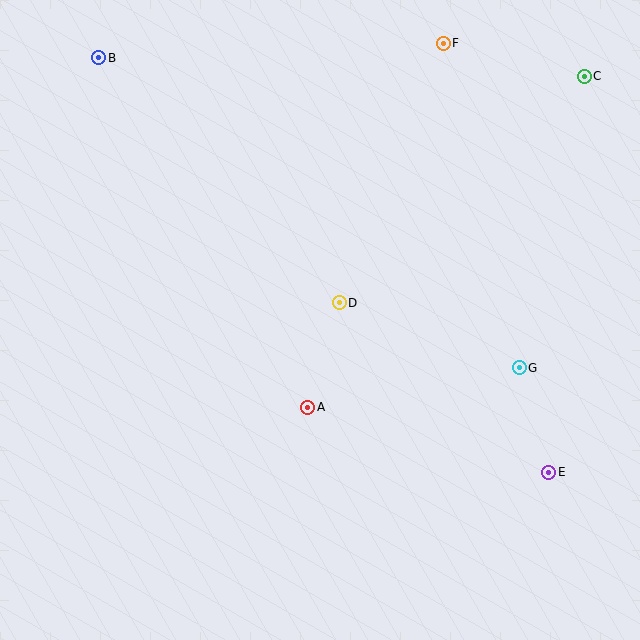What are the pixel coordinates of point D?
Point D is at (339, 303).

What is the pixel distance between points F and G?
The distance between F and G is 333 pixels.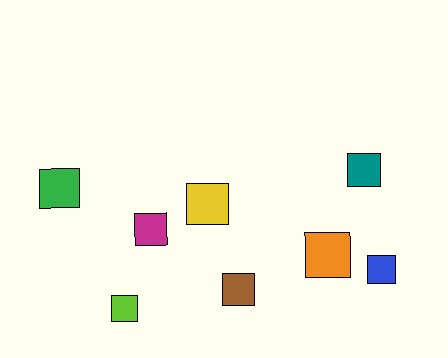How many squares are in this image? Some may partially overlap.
There are 8 squares.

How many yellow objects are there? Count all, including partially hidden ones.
There is 1 yellow object.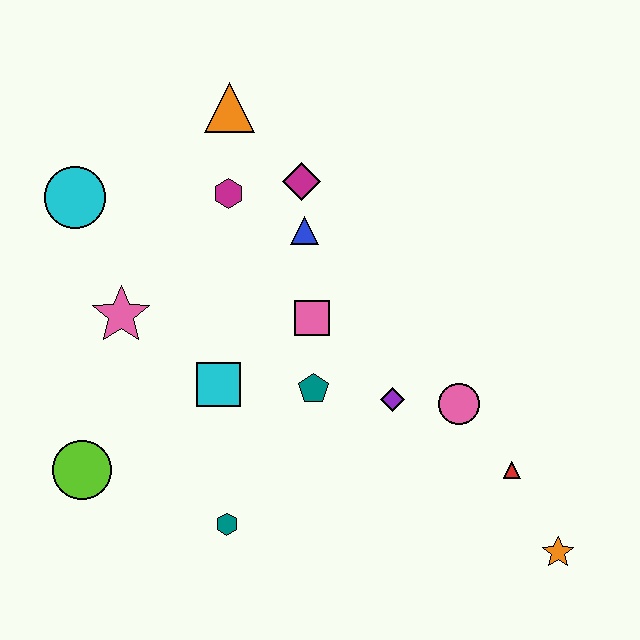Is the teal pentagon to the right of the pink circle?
No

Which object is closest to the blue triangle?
The magenta diamond is closest to the blue triangle.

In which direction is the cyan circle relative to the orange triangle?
The cyan circle is to the left of the orange triangle.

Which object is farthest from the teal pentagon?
The cyan circle is farthest from the teal pentagon.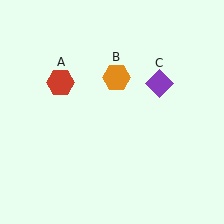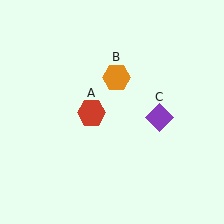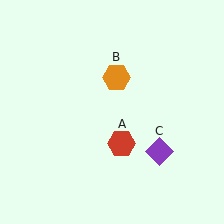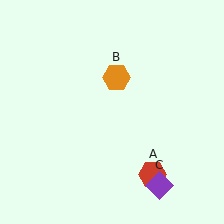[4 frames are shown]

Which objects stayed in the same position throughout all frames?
Orange hexagon (object B) remained stationary.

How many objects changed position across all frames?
2 objects changed position: red hexagon (object A), purple diamond (object C).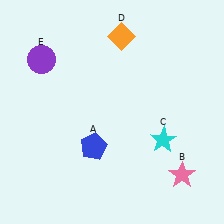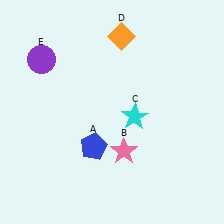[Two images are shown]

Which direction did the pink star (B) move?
The pink star (B) moved left.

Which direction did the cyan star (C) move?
The cyan star (C) moved left.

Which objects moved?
The objects that moved are: the pink star (B), the cyan star (C).